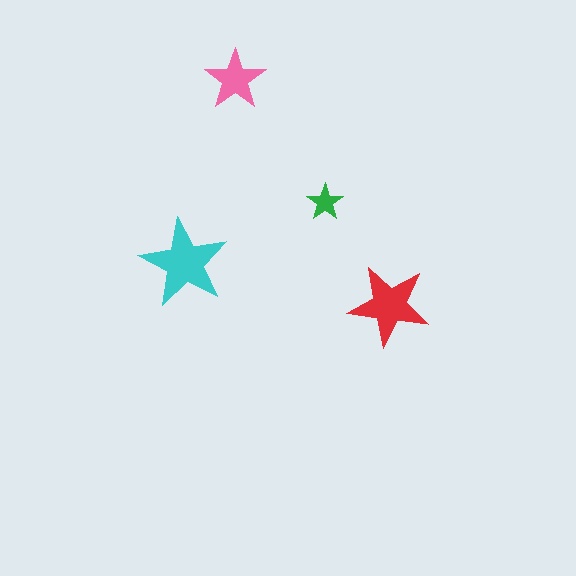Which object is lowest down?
The red star is bottommost.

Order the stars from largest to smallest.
the cyan one, the red one, the pink one, the green one.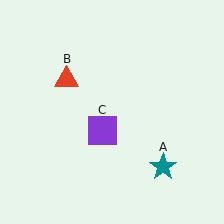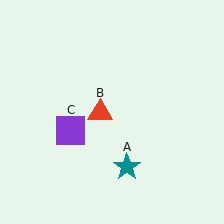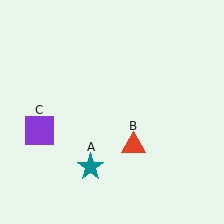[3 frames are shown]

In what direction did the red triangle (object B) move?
The red triangle (object B) moved down and to the right.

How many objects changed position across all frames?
3 objects changed position: teal star (object A), red triangle (object B), purple square (object C).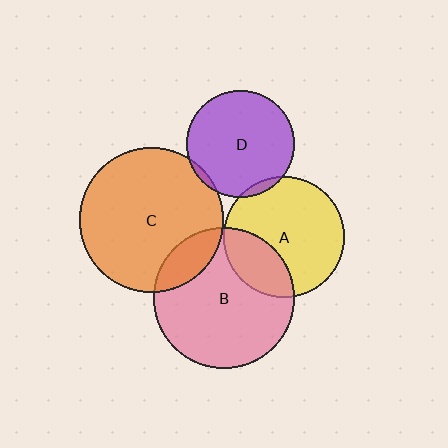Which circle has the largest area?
Circle C (orange).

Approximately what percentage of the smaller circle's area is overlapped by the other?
Approximately 25%.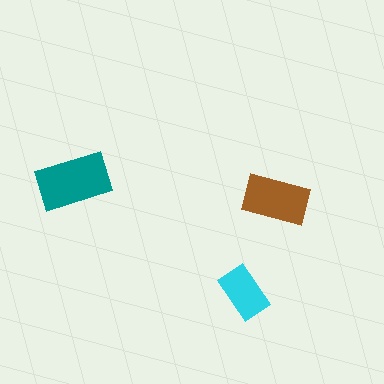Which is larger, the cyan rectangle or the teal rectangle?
The teal one.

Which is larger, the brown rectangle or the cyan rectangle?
The brown one.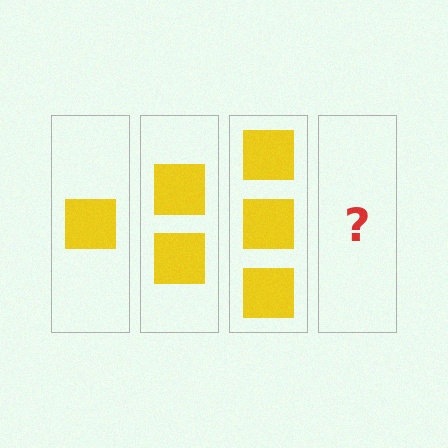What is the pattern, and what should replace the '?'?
The pattern is that each step adds one more square. The '?' should be 4 squares.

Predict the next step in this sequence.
The next step is 4 squares.